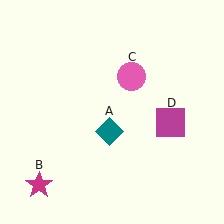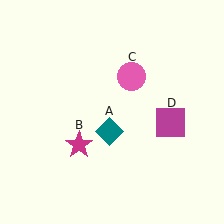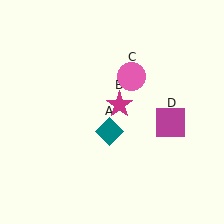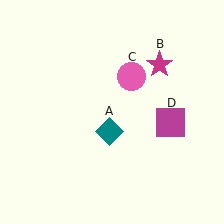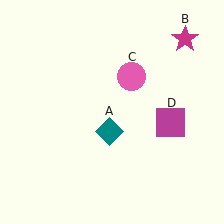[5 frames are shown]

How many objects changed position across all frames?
1 object changed position: magenta star (object B).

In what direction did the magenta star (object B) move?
The magenta star (object B) moved up and to the right.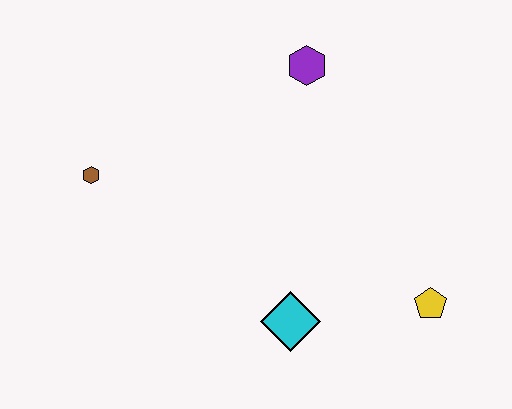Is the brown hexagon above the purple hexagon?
No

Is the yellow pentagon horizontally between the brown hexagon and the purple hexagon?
No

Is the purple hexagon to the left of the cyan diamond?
No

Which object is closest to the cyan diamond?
The yellow pentagon is closest to the cyan diamond.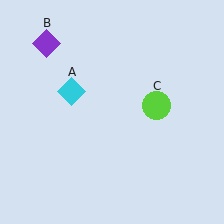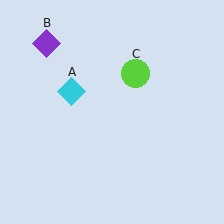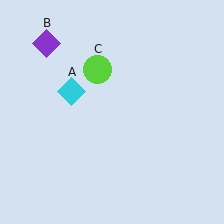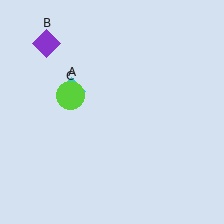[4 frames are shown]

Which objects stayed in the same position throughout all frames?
Cyan diamond (object A) and purple diamond (object B) remained stationary.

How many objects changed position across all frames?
1 object changed position: lime circle (object C).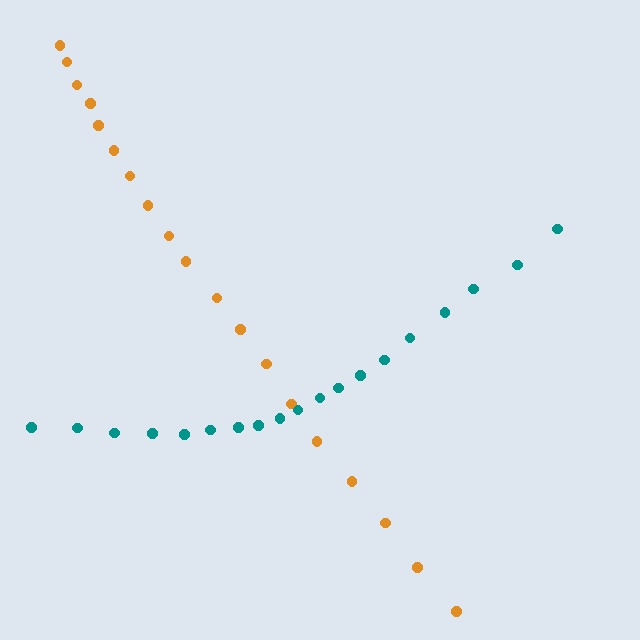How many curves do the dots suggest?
There are 2 distinct paths.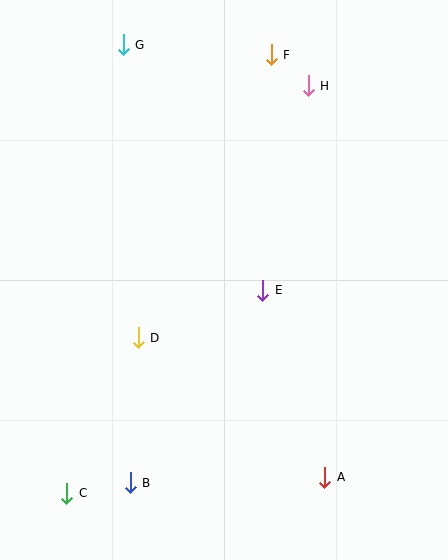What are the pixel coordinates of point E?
Point E is at (263, 290).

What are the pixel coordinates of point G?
Point G is at (123, 45).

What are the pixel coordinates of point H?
Point H is at (308, 86).